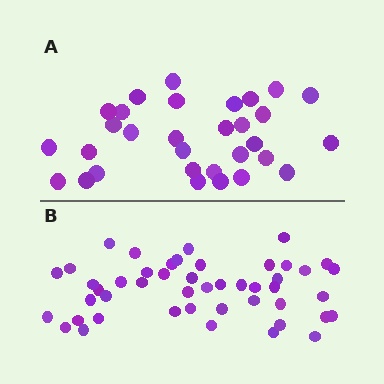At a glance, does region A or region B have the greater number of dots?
Region B (the bottom region) has more dots.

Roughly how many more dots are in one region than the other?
Region B has approximately 15 more dots than region A.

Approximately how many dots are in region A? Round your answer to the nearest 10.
About 30 dots. (The exact count is 31, which rounds to 30.)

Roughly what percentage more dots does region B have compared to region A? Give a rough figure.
About 50% more.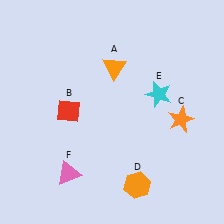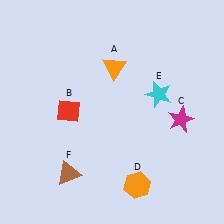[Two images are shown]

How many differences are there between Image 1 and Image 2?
There are 2 differences between the two images.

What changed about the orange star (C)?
In Image 1, C is orange. In Image 2, it changed to magenta.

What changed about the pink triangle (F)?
In Image 1, F is pink. In Image 2, it changed to brown.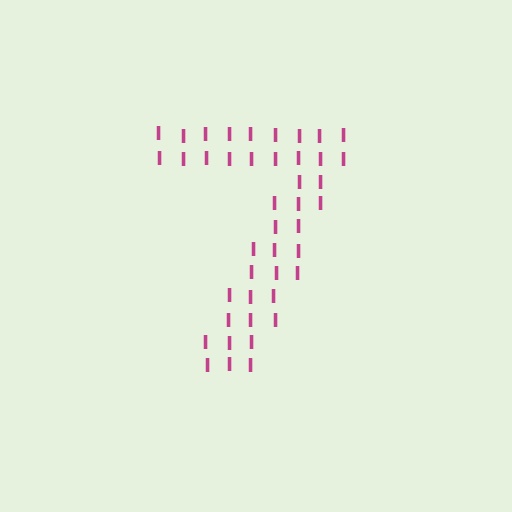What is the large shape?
The large shape is the digit 7.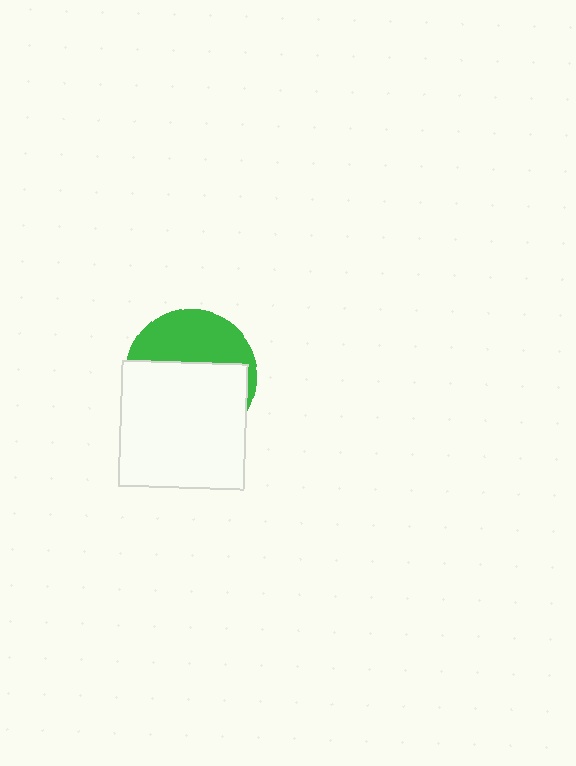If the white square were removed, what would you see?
You would see the complete green circle.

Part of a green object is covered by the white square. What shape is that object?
It is a circle.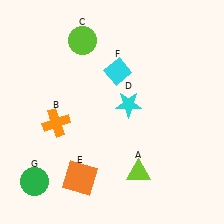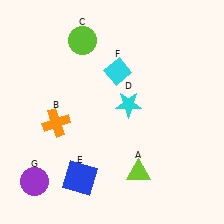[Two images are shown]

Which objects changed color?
E changed from orange to blue. G changed from green to purple.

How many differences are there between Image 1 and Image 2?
There are 2 differences between the two images.